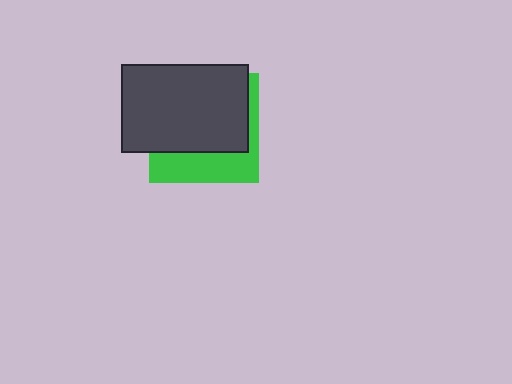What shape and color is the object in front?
The object in front is a dark gray rectangle.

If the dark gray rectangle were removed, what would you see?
You would see the complete green square.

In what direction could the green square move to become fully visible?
The green square could move down. That would shift it out from behind the dark gray rectangle entirely.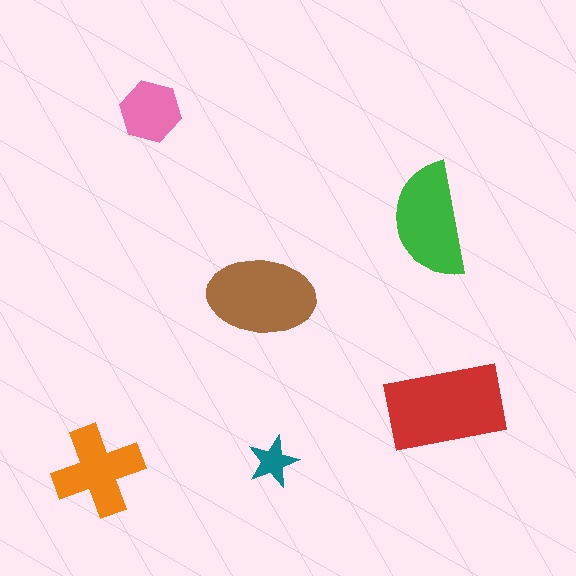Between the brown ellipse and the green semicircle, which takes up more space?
The brown ellipse.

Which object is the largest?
The red rectangle.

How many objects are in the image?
There are 6 objects in the image.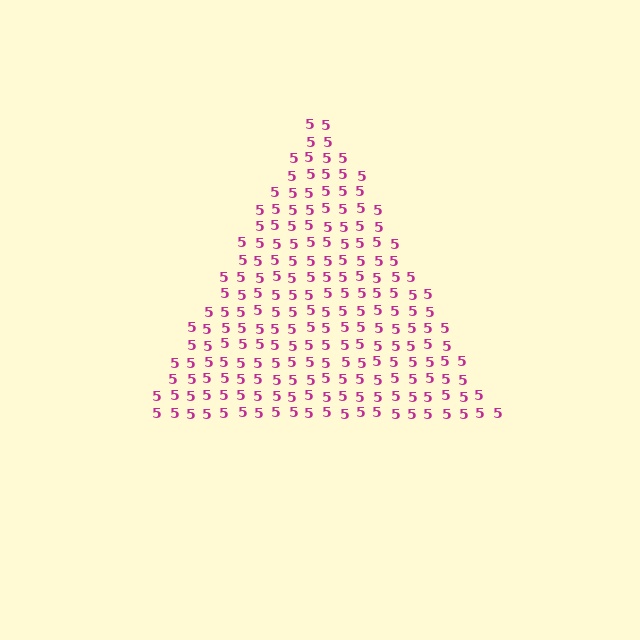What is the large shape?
The large shape is a triangle.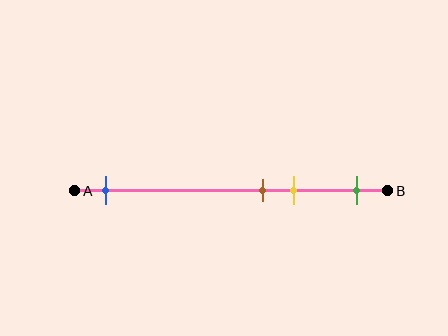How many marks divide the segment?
There are 4 marks dividing the segment.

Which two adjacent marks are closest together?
The brown and yellow marks are the closest adjacent pair.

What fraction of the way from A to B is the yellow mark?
The yellow mark is approximately 70% (0.7) of the way from A to B.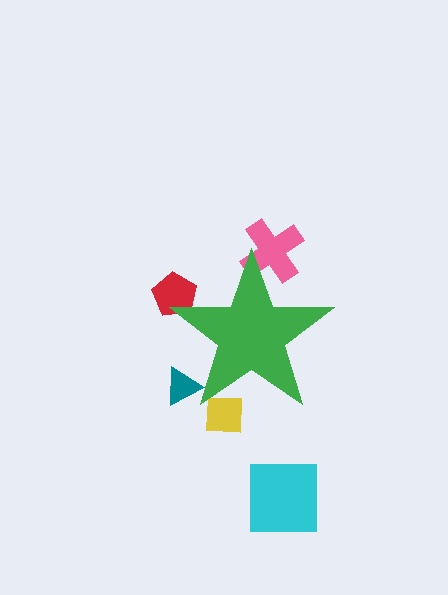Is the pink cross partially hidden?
Yes, the pink cross is partially hidden behind the green star.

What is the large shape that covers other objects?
A green star.